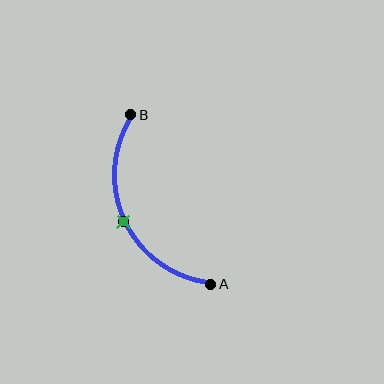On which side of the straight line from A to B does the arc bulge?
The arc bulges to the left of the straight line connecting A and B.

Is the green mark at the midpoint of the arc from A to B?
Yes. The green mark lies on the arc at equal arc-length from both A and B — it is the arc midpoint.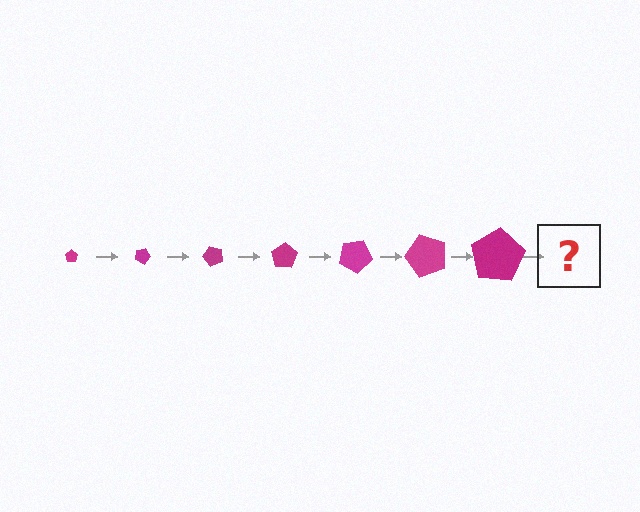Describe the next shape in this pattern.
It should be a pentagon, larger than the previous one and rotated 175 degrees from the start.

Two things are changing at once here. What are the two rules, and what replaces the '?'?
The two rules are that the pentagon grows larger each step and it rotates 25 degrees each step. The '?' should be a pentagon, larger than the previous one and rotated 175 degrees from the start.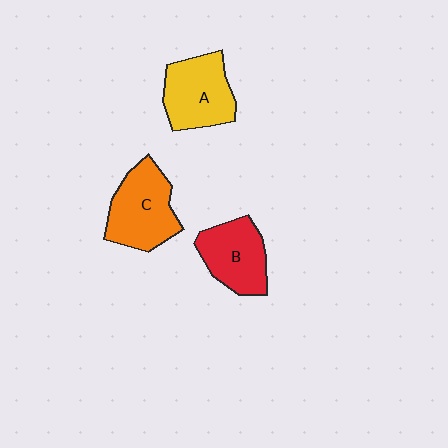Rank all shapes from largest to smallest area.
From largest to smallest: C (orange), A (yellow), B (red).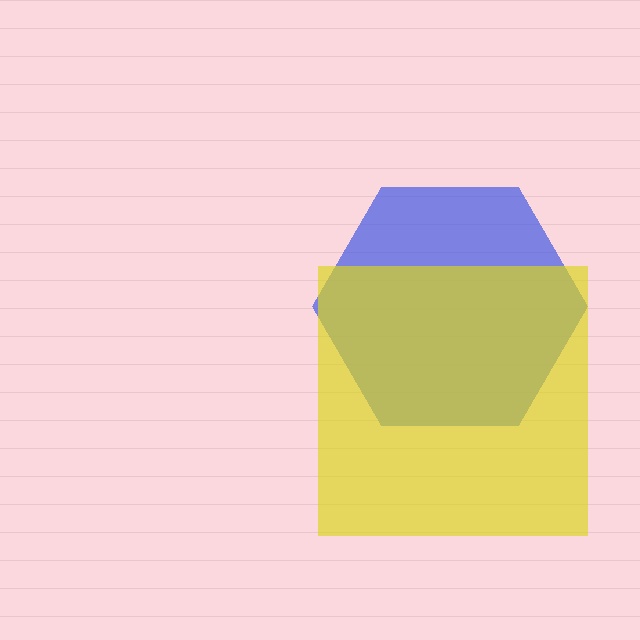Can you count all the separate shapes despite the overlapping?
Yes, there are 2 separate shapes.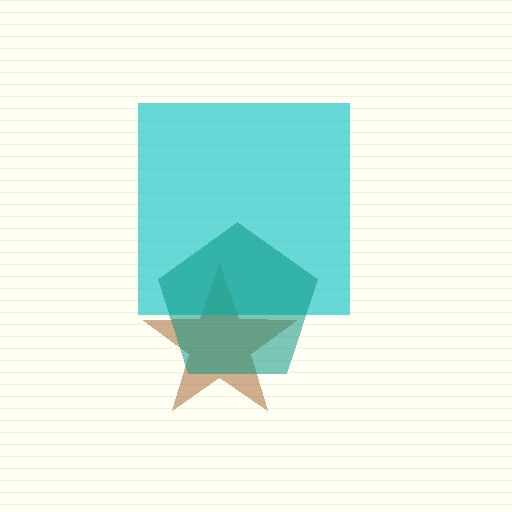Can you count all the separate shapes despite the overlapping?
Yes, there are 3 separate shapes.